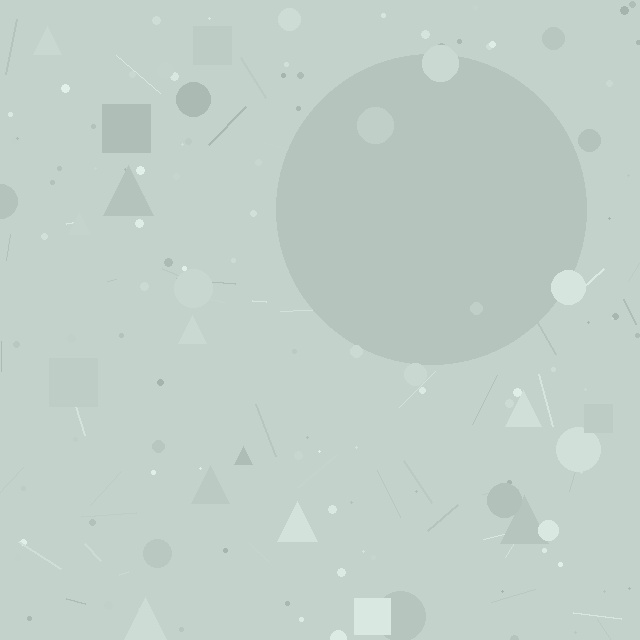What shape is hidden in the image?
A circle is hidden in the image.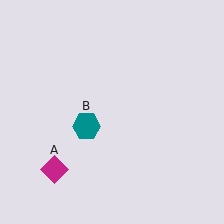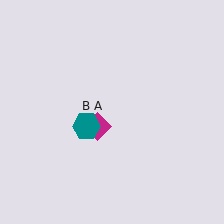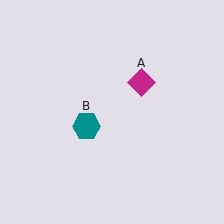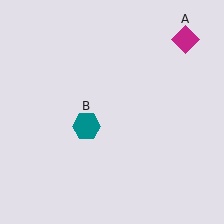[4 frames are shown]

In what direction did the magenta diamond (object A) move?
The magenta diamond (object A) moved up and to the right.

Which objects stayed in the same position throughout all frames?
Teal hexagon (object B) remained stationary.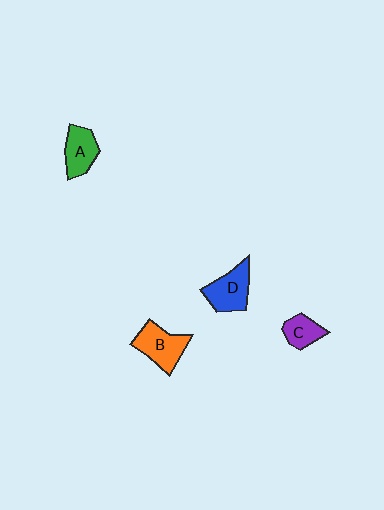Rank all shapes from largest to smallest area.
From largest to smallest: B (orange), D (blue), A (green), C (purple).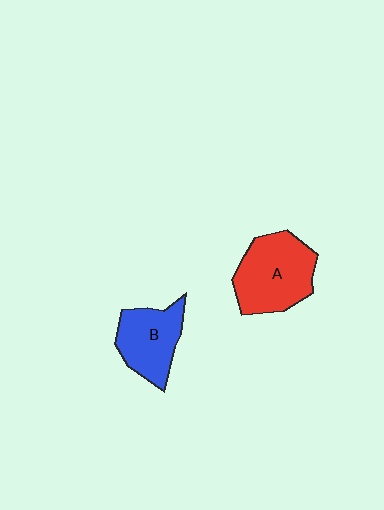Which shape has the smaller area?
Shape B (blue).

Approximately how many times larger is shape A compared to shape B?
Approximately 1.3 times.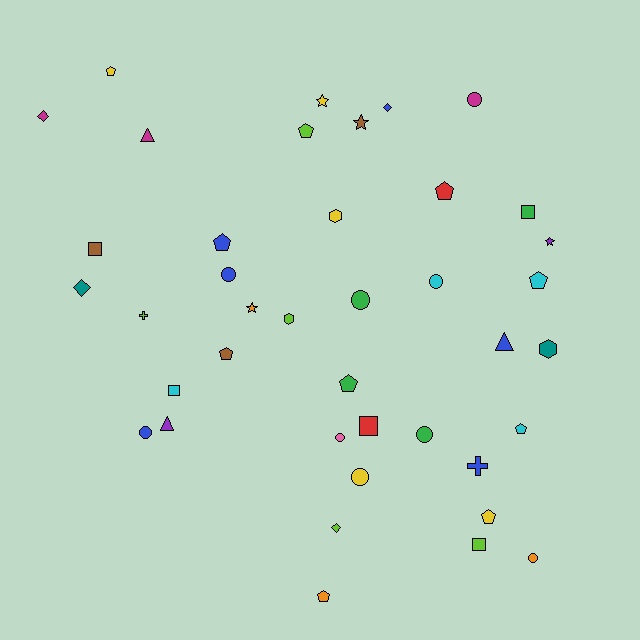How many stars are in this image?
There are 4 stars.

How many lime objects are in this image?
There are 5 lime objects.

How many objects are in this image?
There are 40 objects.